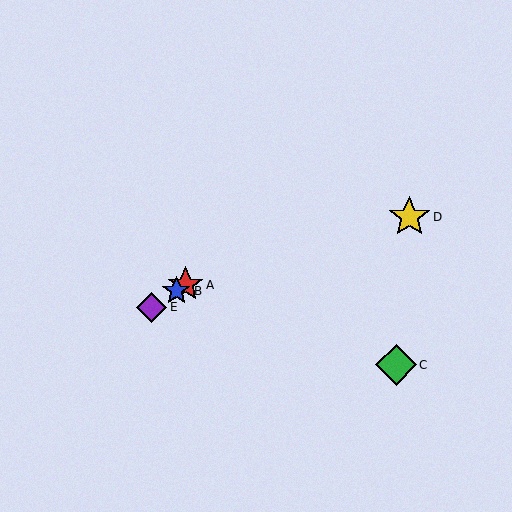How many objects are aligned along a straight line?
3 objects (A, B, E) are aligned along a straight line.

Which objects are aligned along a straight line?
Objects A, B, E are aligned along a straight line.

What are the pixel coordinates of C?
Object C is at (396, 365).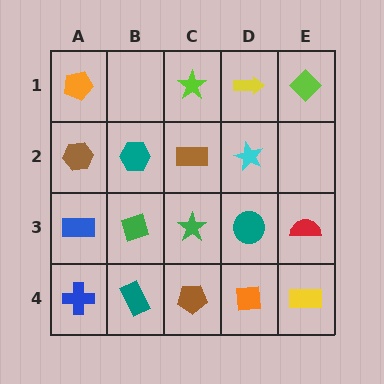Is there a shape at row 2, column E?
No, that cell is empty.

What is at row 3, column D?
A teal circle.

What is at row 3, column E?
A red semicircle.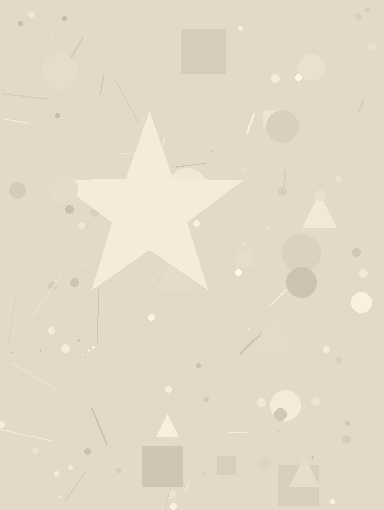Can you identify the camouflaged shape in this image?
The camouflaged shape is a star.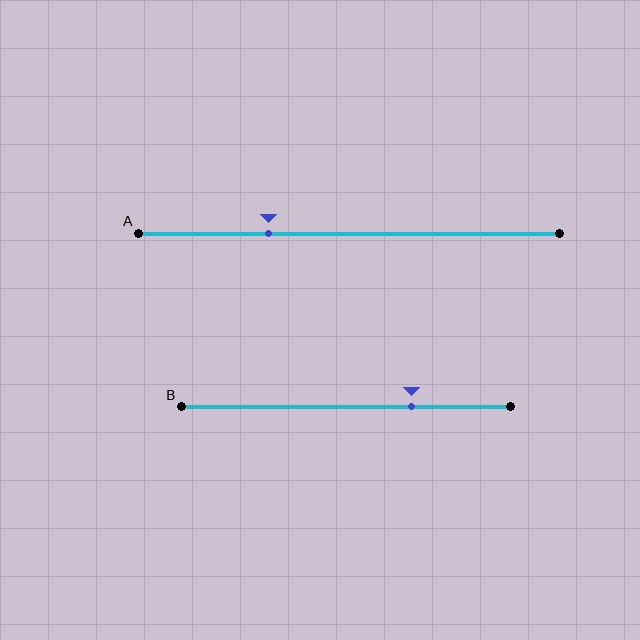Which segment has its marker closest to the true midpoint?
Segment A has its marker closest to the true midpoint.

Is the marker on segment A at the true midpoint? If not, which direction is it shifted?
No, the marker on segment A is shifted to the left by about 19% of the segment length.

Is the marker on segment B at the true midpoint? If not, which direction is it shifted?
No, the marker on segment B is shifted to the right by about 20% of the segment length.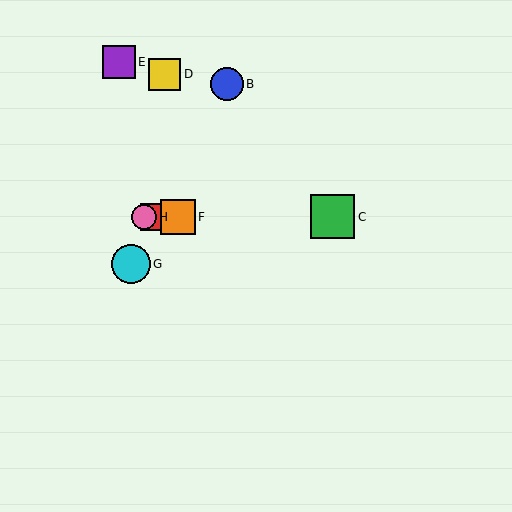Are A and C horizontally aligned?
Yes, both are at y≈217.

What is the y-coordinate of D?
Object D is at y≈74.